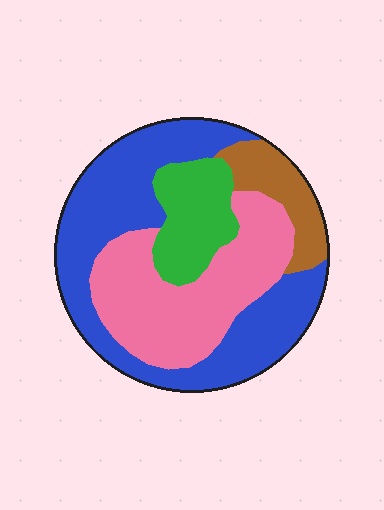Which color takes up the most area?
Blue, at roughly 45%.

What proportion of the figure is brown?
Brown covers about 10% of the figure.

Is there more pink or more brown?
Pink.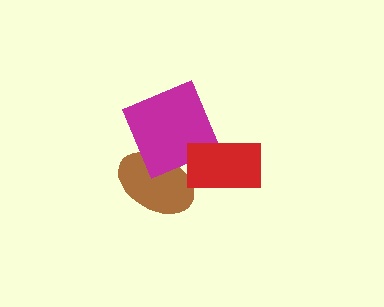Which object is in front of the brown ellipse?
The magenta square is in front of the brown ellipse.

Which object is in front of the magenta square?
The red rectangle is in front of the magenta square.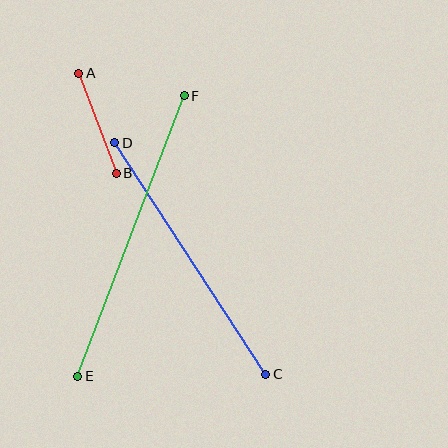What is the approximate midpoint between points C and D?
The midpoint is at approximately (190, 259) pixels.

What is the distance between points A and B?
The distance is approximately 107 pixels.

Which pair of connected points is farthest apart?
Points E and F are farthest apart.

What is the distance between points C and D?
The distance is approximately 276 pixels.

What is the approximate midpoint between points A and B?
The midpoint is at approximately (97, 123) pixels.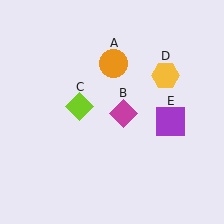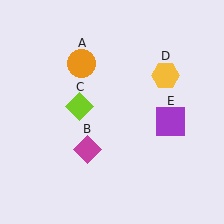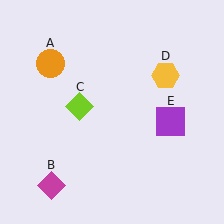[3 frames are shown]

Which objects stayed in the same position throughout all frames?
Lime diamond (object C) and yellow hexagon (object D) and purple square (object E) remained stationary.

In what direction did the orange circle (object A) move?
The orange circle (object A) moved left.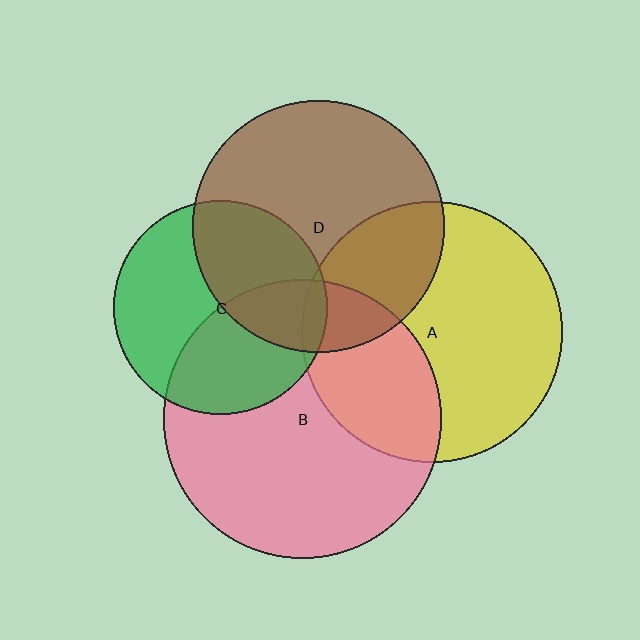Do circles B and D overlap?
Yes.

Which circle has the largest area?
Circle B (pink).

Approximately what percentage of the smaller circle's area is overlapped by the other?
Approximately 20%.